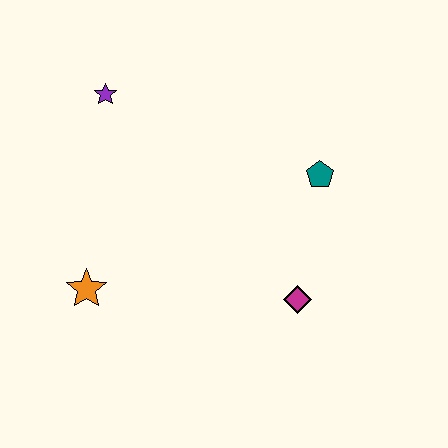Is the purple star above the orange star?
Yes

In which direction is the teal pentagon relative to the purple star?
The teal pentagon is to the right of the purple star.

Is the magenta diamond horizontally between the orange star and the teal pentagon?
Yes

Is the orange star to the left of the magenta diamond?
Yes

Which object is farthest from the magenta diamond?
The purple star is farthest from the magenta diamond.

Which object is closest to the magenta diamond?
The teal pentagon is closest to the magenta diamond.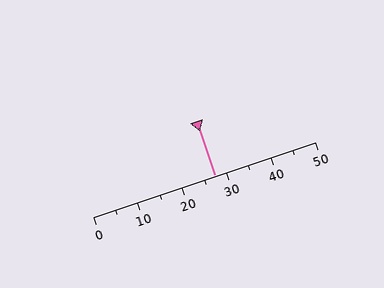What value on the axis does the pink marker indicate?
The marker indicates approximately 27.5.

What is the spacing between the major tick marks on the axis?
The major ticks are spaced 10 apart.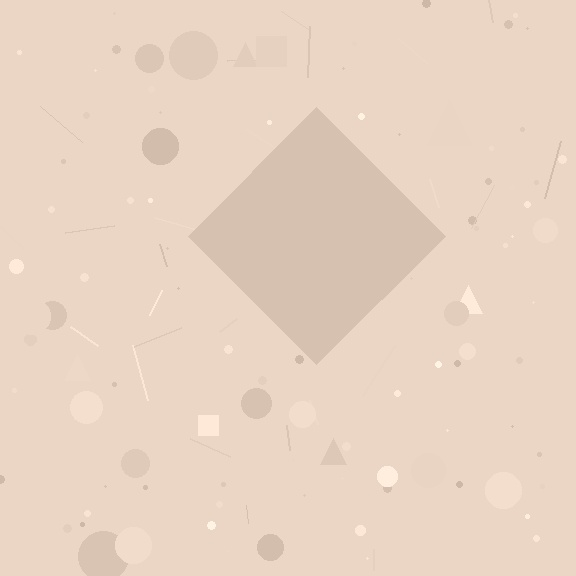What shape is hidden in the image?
A diamond is hidden in the image.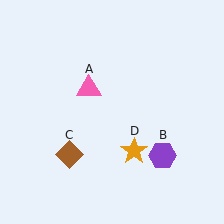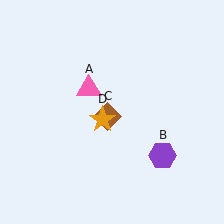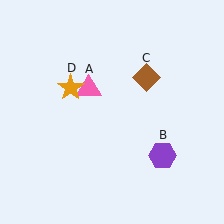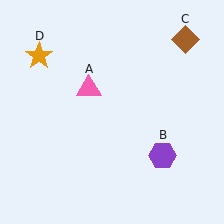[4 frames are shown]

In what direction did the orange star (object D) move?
The orange star (object D) moved up and to the left.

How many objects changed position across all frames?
2 objects changed position: brown diamond (object C), orange star (object D).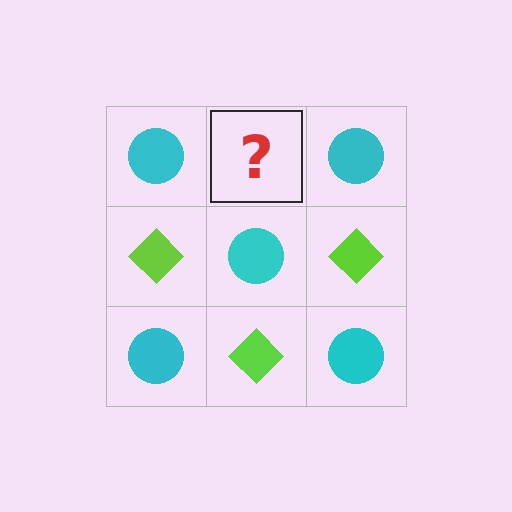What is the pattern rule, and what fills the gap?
The rule is that it alternates cyan circle and lime diamond in a checkerboard pattern. The gap should be filled with a lime diamond.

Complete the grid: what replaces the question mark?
The question mark should be replaced with a lime diamond.